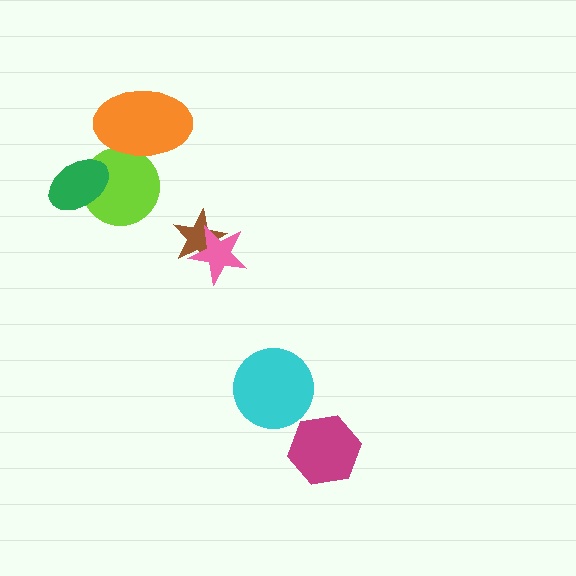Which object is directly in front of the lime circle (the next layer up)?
The green ellipse is directly in front of the lime circle.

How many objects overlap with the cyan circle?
0 objects overlap with the cyan circle.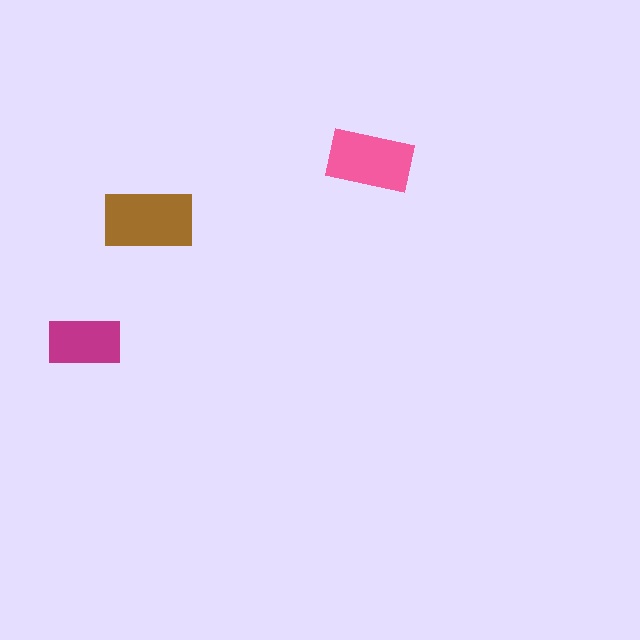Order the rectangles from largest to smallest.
the brown one, the pink one, the magenta one.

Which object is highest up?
The pink rectangle is topmost.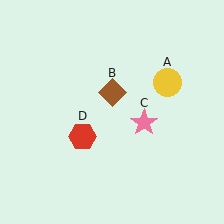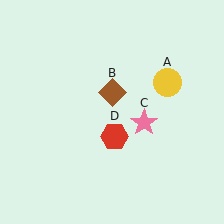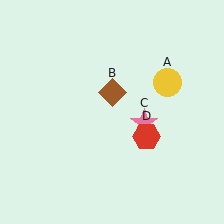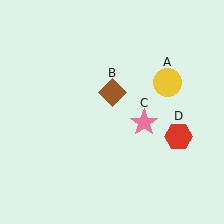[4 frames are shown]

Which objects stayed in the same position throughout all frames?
Yellow circle (object A) and brown diamond (object B) and pink star (object C) remained stationary.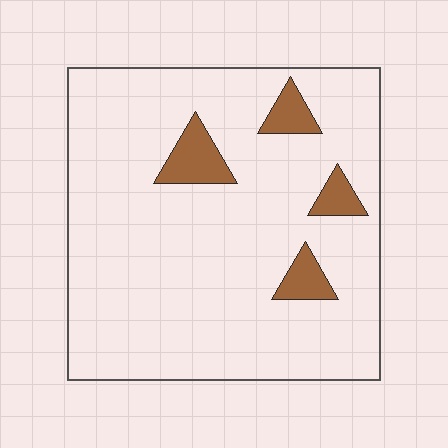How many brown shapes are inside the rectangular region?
4.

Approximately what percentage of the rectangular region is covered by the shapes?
Approximately 10%.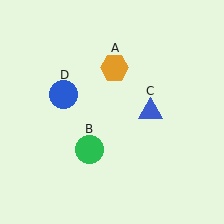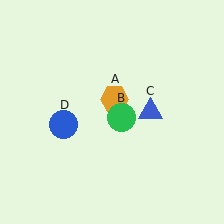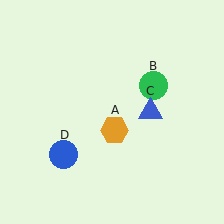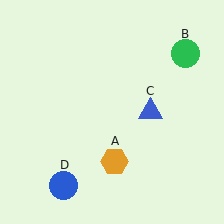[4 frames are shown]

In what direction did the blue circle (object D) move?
The blue circle (object D) moved down.